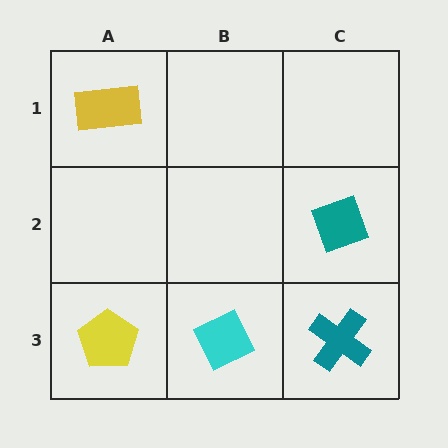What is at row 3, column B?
A cyan diamond.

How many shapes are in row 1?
1 shape.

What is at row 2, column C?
A teal diamond.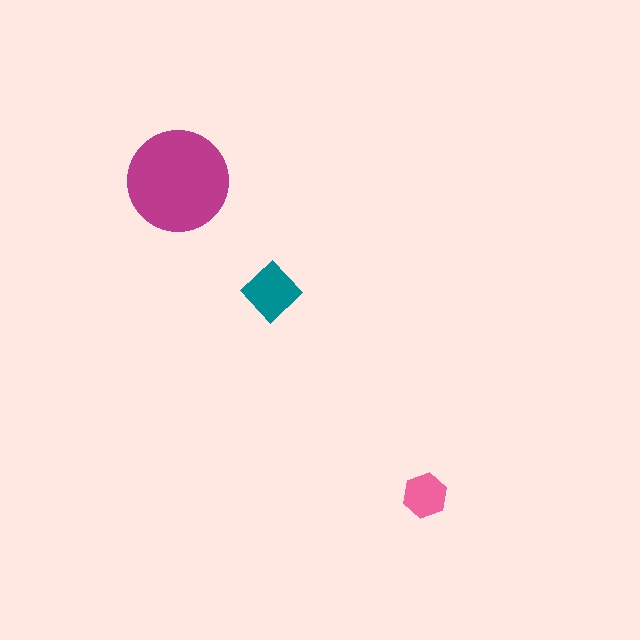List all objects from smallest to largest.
The pink hexagon, the teal diamond, the magenta circle.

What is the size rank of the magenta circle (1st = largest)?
1st.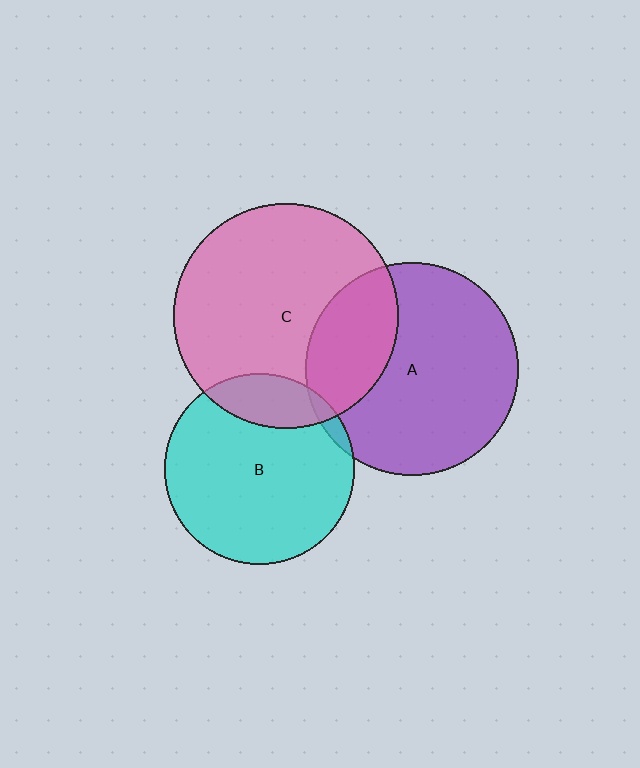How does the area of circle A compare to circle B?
Approximately 1.3 times.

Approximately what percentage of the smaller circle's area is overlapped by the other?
Approximately 5%.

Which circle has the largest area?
Circle C (pink).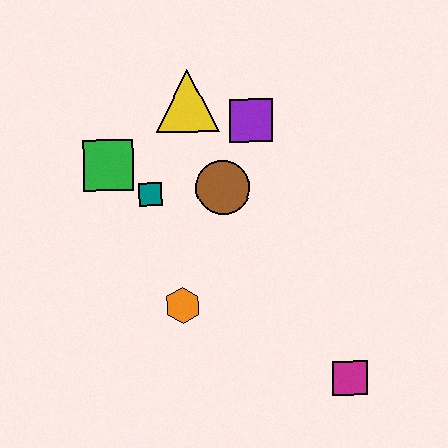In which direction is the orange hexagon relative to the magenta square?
The orange hexagon is to the left of the magenta square.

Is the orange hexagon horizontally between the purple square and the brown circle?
No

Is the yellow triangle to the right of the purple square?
No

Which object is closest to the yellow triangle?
The purple square is closest to the yellow triangle.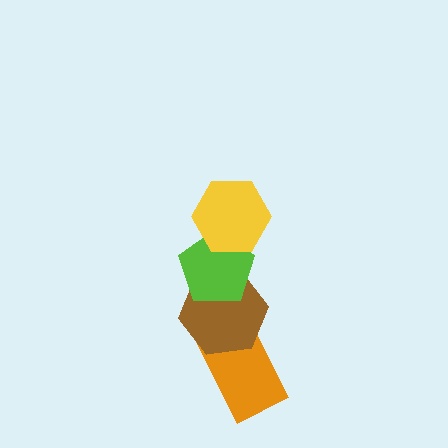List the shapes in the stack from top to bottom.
From top to bottom: the yellow hexagon, the lime pentagon, the brown hexagon, the orange rectangle.